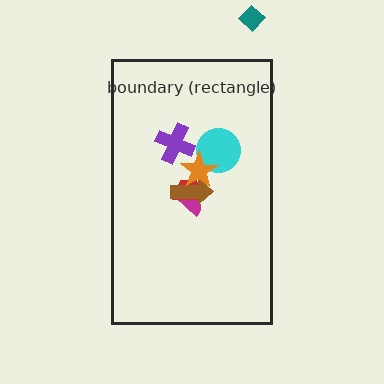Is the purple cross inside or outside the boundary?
Inside.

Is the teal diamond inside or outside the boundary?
Outside.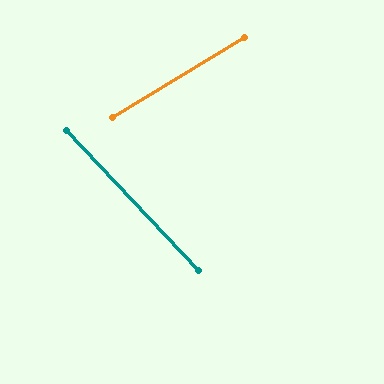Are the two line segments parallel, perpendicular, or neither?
Neither parallel nor perpendicular — they differ by about 78°.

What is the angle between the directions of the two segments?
Approximately 78 degrees.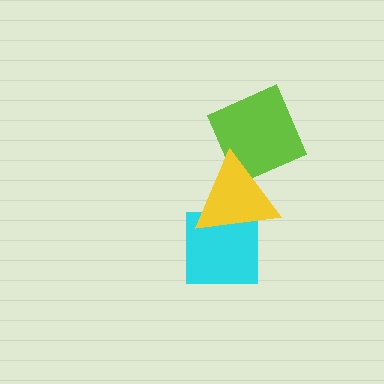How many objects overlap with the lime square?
1 object overlaps with the lime square.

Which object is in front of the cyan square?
The yellow triangle is in front of the cyan square.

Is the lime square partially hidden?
Yes, it is partially covered by another shape.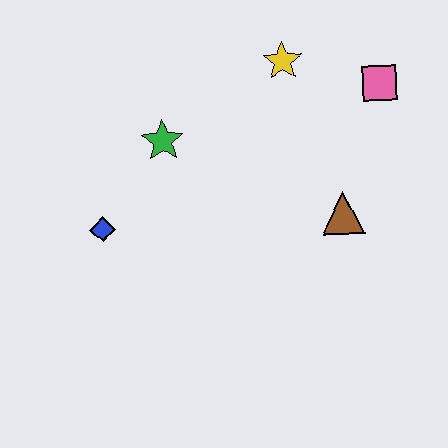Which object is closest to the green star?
The blue diamond is closest to the green star.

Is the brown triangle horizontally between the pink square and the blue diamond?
Yes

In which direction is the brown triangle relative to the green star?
The brown triangle is to the right of the green star.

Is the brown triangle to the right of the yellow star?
Yes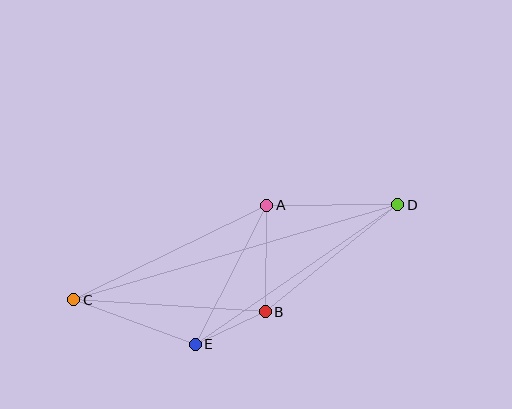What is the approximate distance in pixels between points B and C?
The distance between B and C is approximately 192 pixels.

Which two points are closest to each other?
Points B and E are closest to each other.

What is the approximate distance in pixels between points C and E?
The distance between C and E is approximately 130 pixels.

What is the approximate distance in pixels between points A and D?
The distance between A and D is approximately 131 pixels.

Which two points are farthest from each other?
Points C and D are farthest from each other.